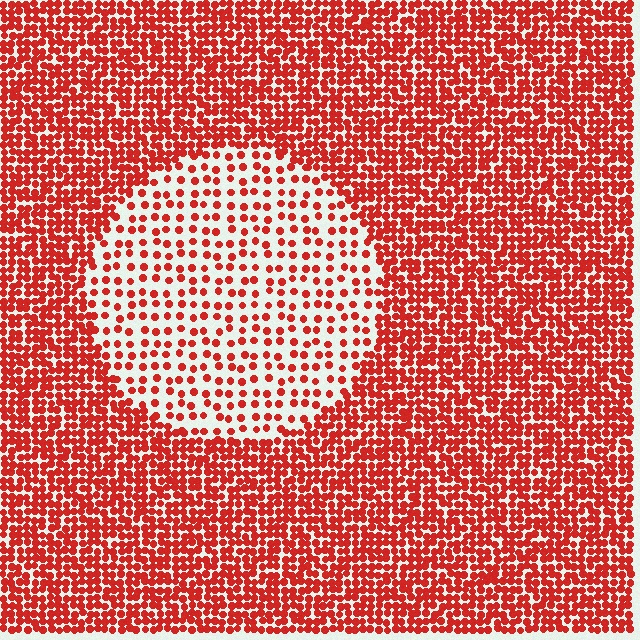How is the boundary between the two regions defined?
The boundary is defined by a change in element density (approximately 2.5x ratio). All elements are the same color, size, and shape.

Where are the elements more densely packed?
The elements are more densely packed outside the circle boundary.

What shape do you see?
I see a circle.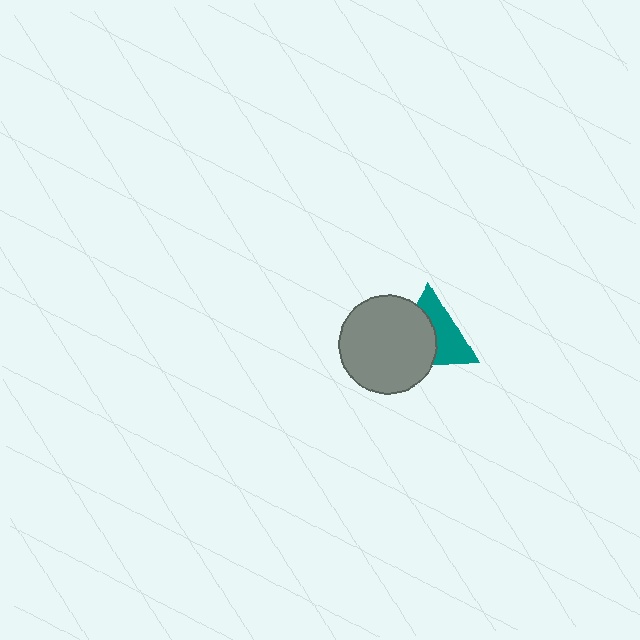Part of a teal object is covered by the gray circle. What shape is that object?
It is a triangle.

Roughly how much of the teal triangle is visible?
About half of it is visible (roughly 50%).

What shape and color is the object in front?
The object in front is a gray circle.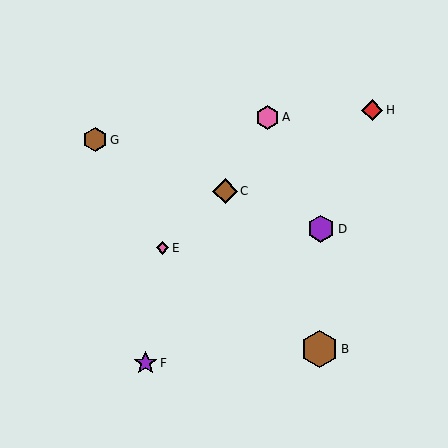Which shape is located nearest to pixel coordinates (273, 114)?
The pink hexagon (labeled A) at (268, 117) is nearest to that location.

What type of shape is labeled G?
Shape G is a brown hexagon.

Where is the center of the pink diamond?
The center of the pink diamond is at (163, 248).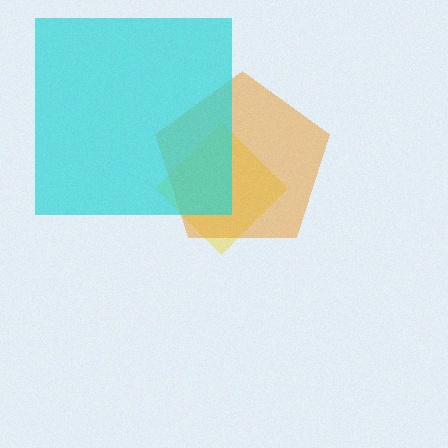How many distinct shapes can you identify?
There are 3 distinct shapes: a yellow diamond, an orange pentagon, a cyan square.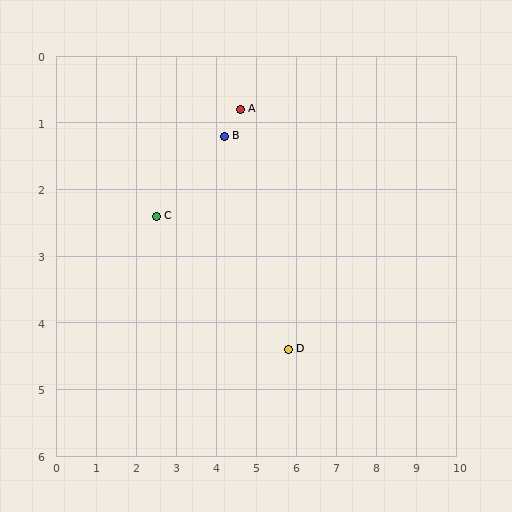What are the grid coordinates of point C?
Point C is at approximately (2.5, 2.4).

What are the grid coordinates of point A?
Point A is at approximately (4.6, 0.8).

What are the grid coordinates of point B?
Point B is at approximately (4.2, 1.2).